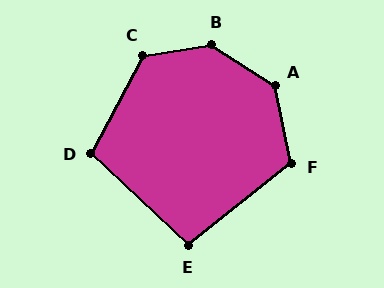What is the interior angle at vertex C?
Approximately 127 degrees (obtuse).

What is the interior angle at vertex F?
Approximately 117 degrees (obtuse).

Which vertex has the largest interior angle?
B, at approximately 138 degrees.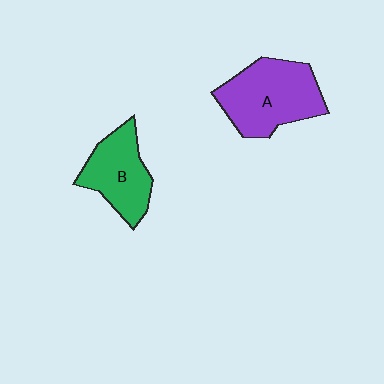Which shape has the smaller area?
Shape B (green).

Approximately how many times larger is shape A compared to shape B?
Approximately 1.3 times.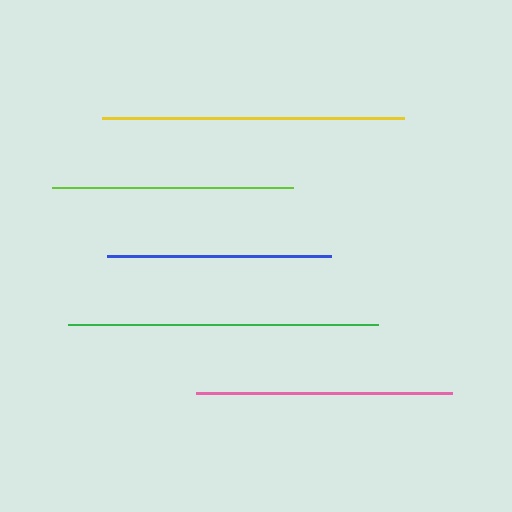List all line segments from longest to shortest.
From longest to shortest: green, yellow, pink, lime, blue.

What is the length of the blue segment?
The blue segment is approximately 224 pixels long.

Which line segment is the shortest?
The blue line is the shortest at approximately 224 pixels.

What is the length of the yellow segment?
The yellow segment is approximately 302 pixels long.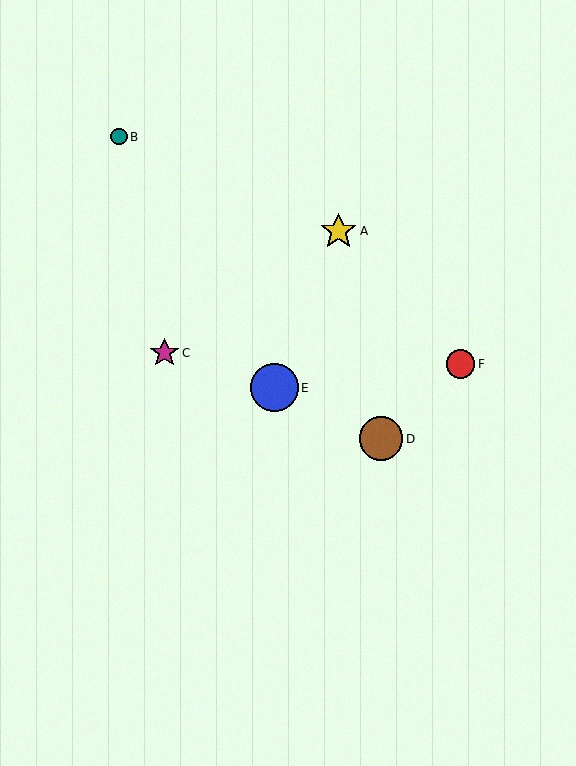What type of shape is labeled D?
Shape D is a brown circle.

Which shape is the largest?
The blue circle (labeled E) is the largest.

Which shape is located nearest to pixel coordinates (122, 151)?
The teal circle (labeled B) at (119, 137) is nearest to that location.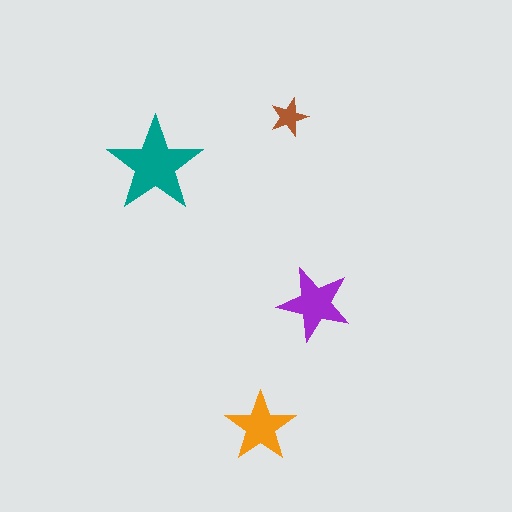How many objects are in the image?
There are 4 objects in the image.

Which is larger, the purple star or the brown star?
The purple one.